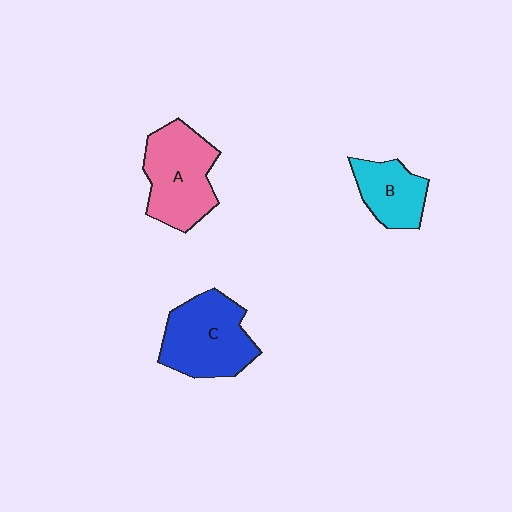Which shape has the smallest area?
Shape B (cyan).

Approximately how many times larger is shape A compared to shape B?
Approximately 1.6 times.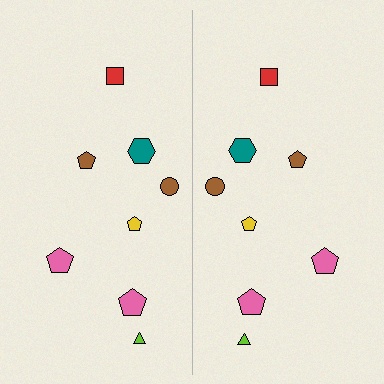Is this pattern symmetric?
Yes, this pattern has bilateral (reflection) symmetry.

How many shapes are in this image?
There are 16 shapes in this image.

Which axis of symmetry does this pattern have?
The pattern has a vertical axis of symmetry running through the center of the image.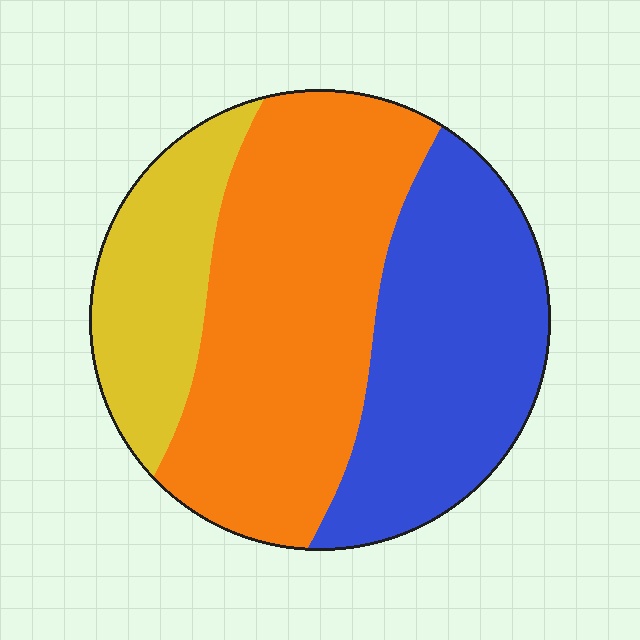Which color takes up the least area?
Yellow, at roughly 20%.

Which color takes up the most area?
Orange, at roughly 45%.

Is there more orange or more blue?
Orange.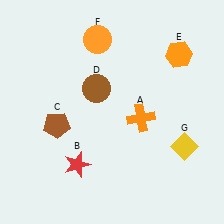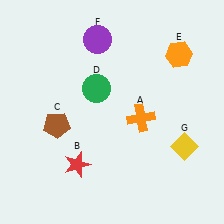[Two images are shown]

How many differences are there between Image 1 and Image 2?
There are 2 differences between the two images.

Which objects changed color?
D changed from brown to green. F changed from orange to purple.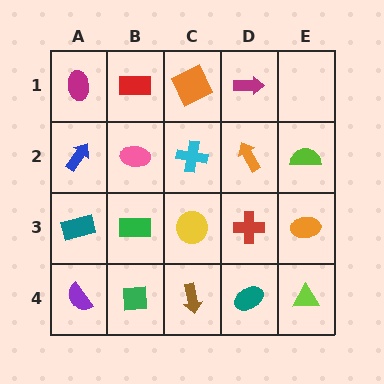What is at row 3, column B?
A green rectangle.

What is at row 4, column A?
A purple semicircle.